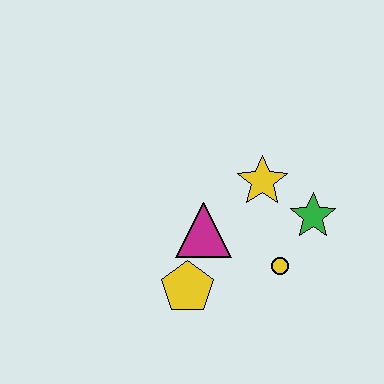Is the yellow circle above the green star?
No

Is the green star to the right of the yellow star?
Yes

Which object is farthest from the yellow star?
The yellow pentagon is farthest from the yellow star.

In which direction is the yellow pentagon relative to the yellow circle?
The yellow pentagon is to the left of the yellow circle.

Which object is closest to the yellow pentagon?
The magenta triangle is closest to the yellow pentagon.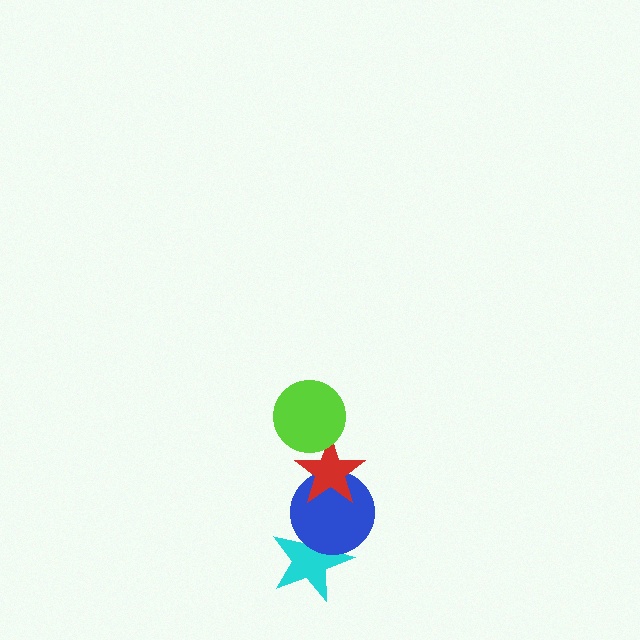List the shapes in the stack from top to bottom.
From top to bottom: the lime circle, the red star, the blue circle, the cyan star.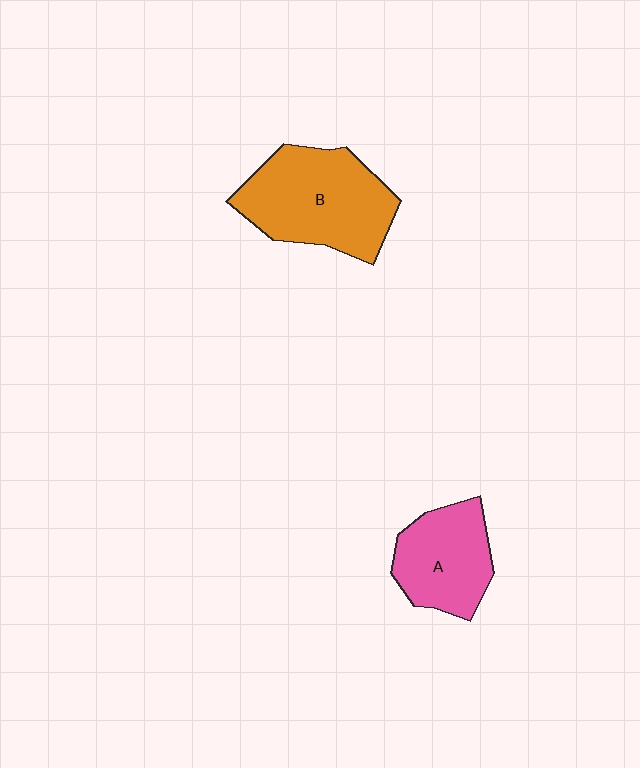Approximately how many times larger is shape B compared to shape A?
Approximately 1.5 times.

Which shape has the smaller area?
Shape A (pink).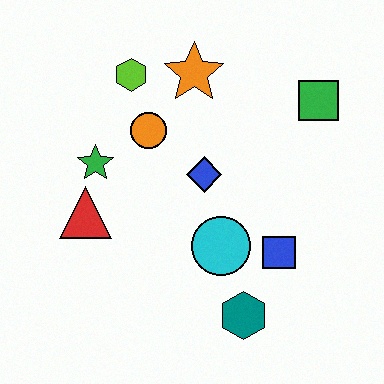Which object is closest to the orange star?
The lime hexagon is closest to the orange star.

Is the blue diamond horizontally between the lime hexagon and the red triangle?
No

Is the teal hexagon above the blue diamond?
No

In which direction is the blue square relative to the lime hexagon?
The blue square is below the lime hexagon.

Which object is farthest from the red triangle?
The green square is farthest from the red triangle.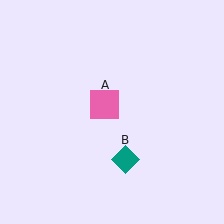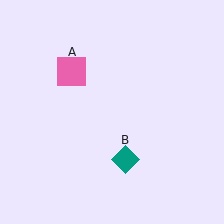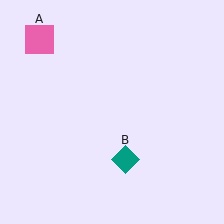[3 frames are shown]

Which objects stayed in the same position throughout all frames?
Teal diamond (object B) remained stationary.